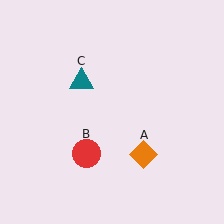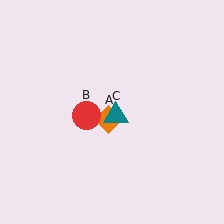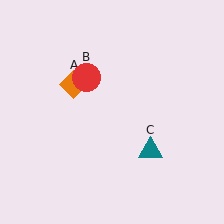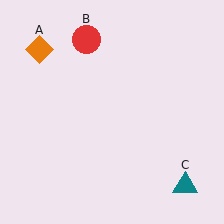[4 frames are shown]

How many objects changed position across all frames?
3 objects changed position: orange diamond (object A), red circle (object B), teal triangle (object C).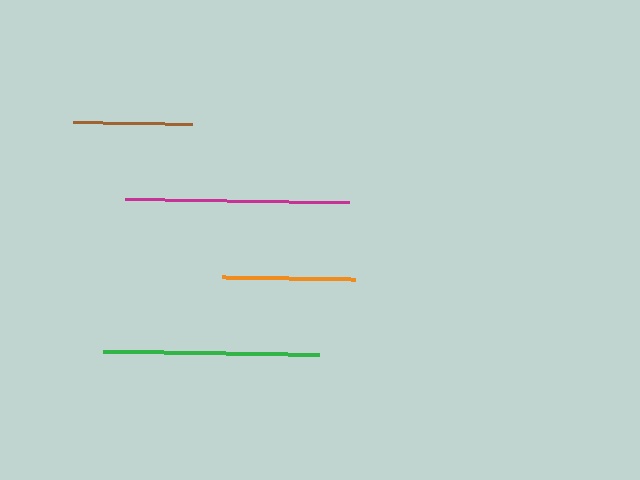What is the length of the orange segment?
The orange segment is approximately 133 pixels long.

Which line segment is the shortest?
The brown line is the shortest at approximately 119 pixels.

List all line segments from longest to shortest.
From longest to shortest: magenta, green, orange, brown.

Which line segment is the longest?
The magenta line is the longest at approximately 224 pixels.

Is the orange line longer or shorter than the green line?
The green line is longer than the orange line.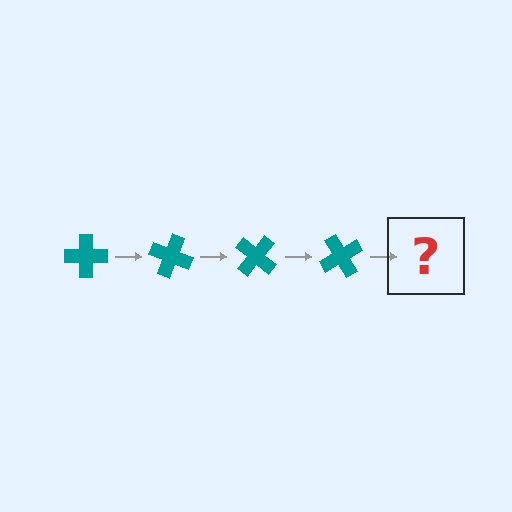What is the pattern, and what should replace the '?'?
The pattern is that the cross rotates 20 degrees each step. The '?' should be a teal cross rotated 80 degrees.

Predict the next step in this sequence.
The next step is a teal cross rotated 80 degrees.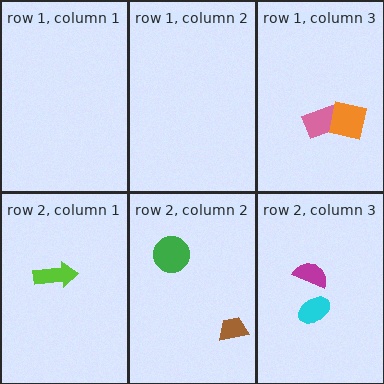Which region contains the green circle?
The row 2, column 2 region.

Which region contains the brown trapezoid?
The row 2, column 2 region.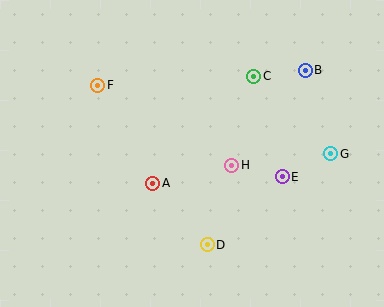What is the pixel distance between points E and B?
The distance between E and B is 109 pixels.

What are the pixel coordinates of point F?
Point F is at (98, 85).